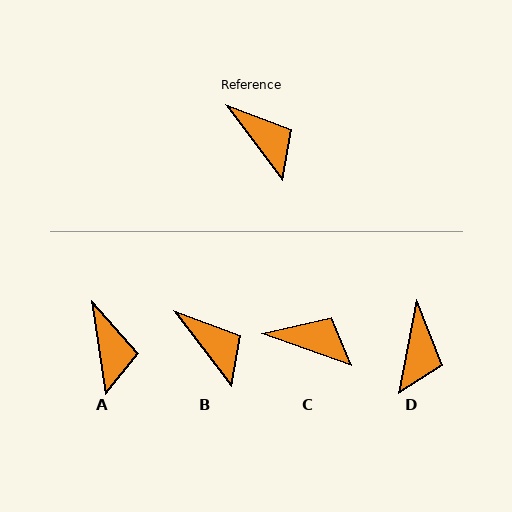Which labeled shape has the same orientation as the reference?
B.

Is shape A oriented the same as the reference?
No, it is off by about 29 degrees.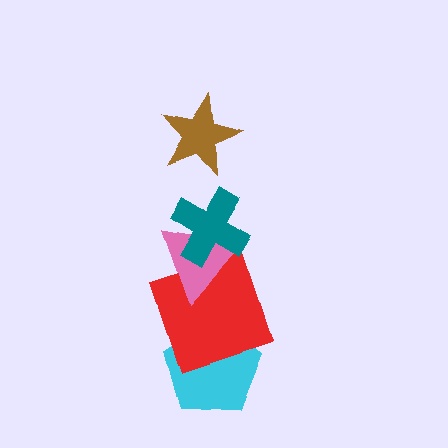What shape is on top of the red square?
The pink triangle is on top of the red square.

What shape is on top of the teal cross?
The brown star is on top of the teal cross.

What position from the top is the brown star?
The brown star is 1st from the top.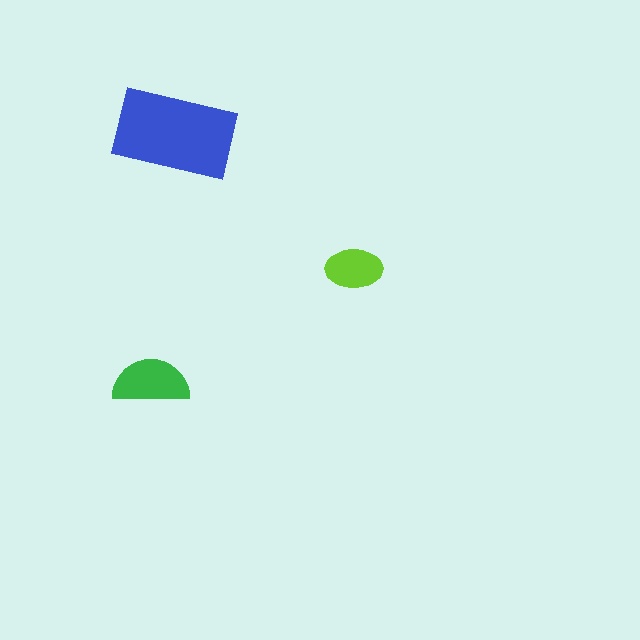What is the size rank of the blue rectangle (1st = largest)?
1st.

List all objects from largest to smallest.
The blue rectangle, the green semicircle, the lime ellipse.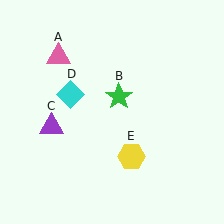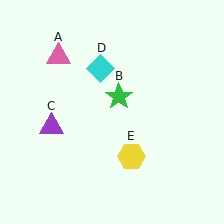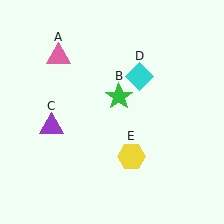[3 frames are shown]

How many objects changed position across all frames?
1 object changed position: cyan diamond (object D).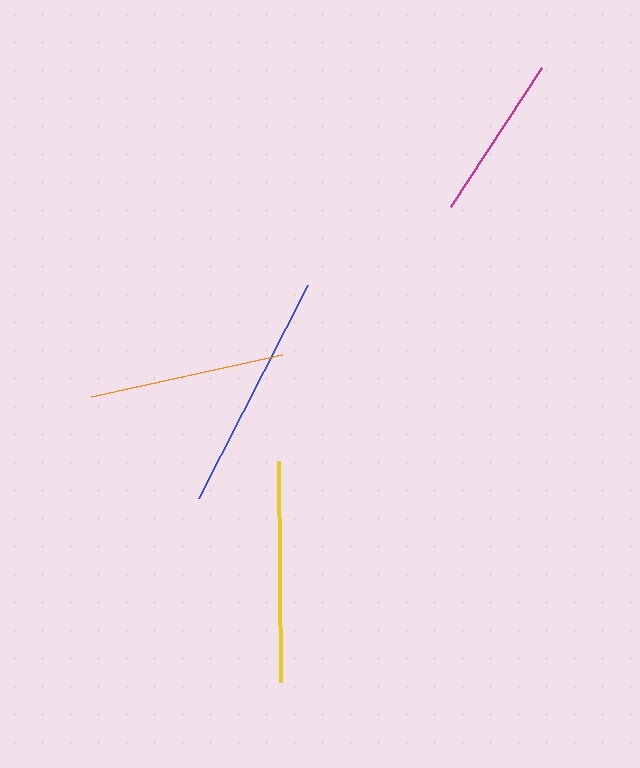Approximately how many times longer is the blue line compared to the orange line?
The blue line is approximately 1.2 times the length of the orange line.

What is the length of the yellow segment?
The yellow segment is approximately 221 pixels long.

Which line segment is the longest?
The blue line is the longest at approximately 239 pixels.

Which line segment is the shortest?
The magenta line is the shortest at approximately 166 pixels.